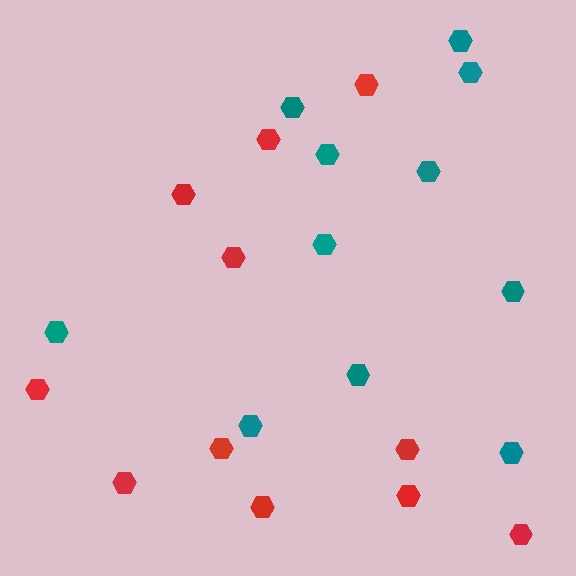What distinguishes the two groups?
There are 2 groups: one group of red hexagons (11) and one group of teal hexagons (11).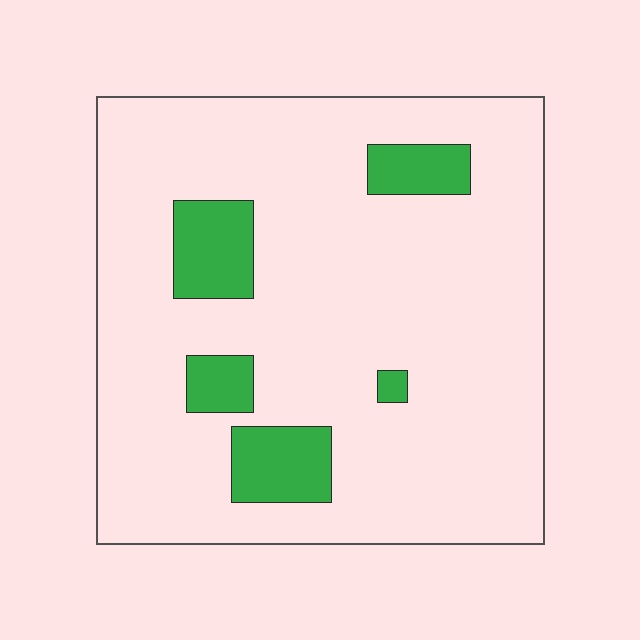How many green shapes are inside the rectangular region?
5.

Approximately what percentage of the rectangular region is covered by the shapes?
Approximately 15%.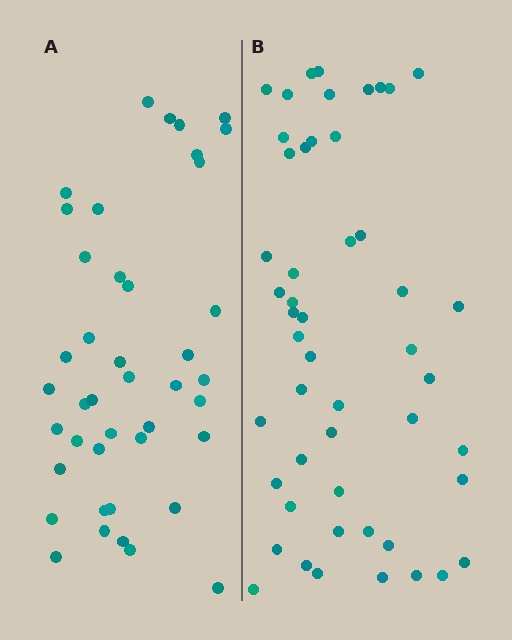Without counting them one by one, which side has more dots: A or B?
Region B (the right region) has more dots.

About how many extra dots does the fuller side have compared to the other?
Region B has roughly 8 or so more dots than region A.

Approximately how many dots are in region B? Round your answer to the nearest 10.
About 50 dots.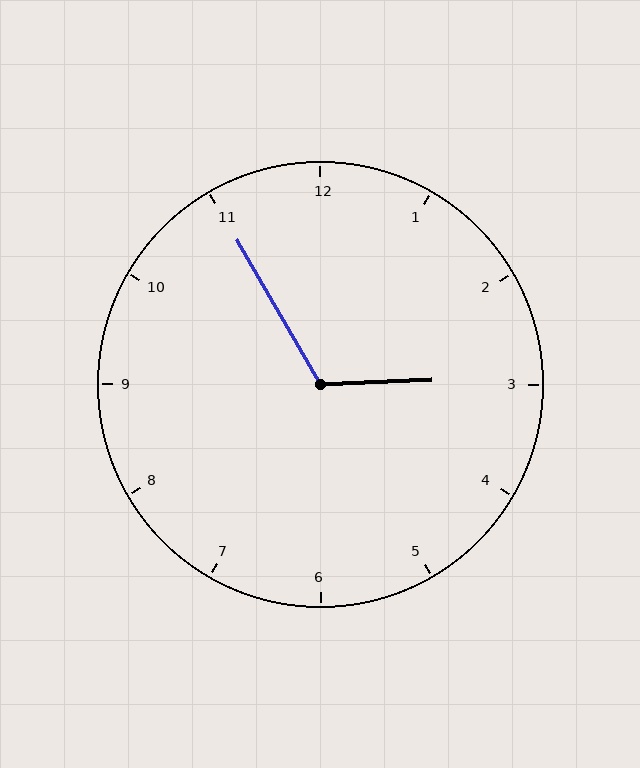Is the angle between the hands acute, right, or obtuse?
It is obtuse.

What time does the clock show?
2:55.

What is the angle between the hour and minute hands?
Approximately 118 degrees.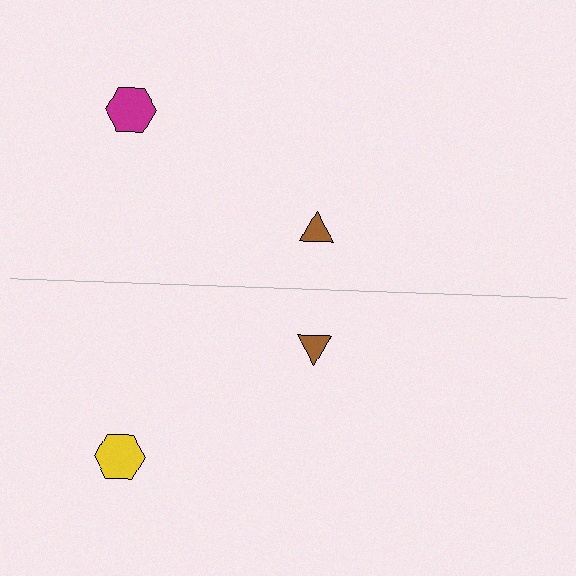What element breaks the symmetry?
The yellow hexagon on the bottom side breaks the symmetry — its mirror counterpart is magenta.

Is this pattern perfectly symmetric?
No, the pattern is not perfectly symmetric. The yellow hexagon on the bottom side breaks the symmetry — its mirror counterpart is magenta.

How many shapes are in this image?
There are 4 shapes in this image.